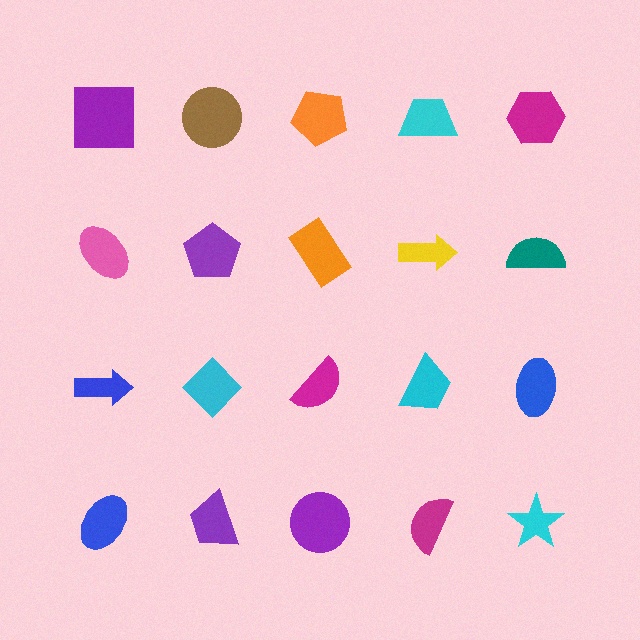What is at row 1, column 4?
A cyan trapezoid.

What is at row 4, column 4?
A magenta semicircle.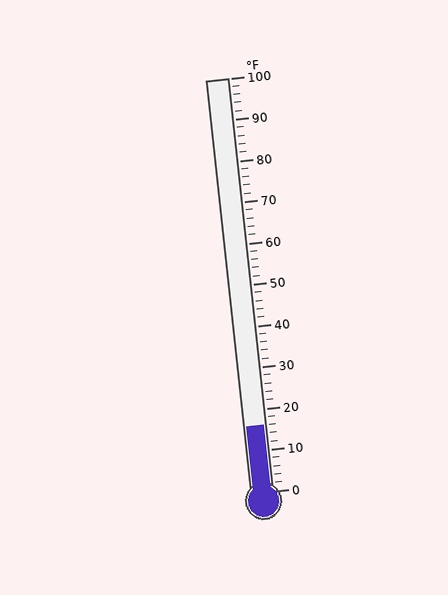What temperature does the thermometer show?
The thermometer shows approximately 16°F.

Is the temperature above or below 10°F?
The temperature is above 10°F.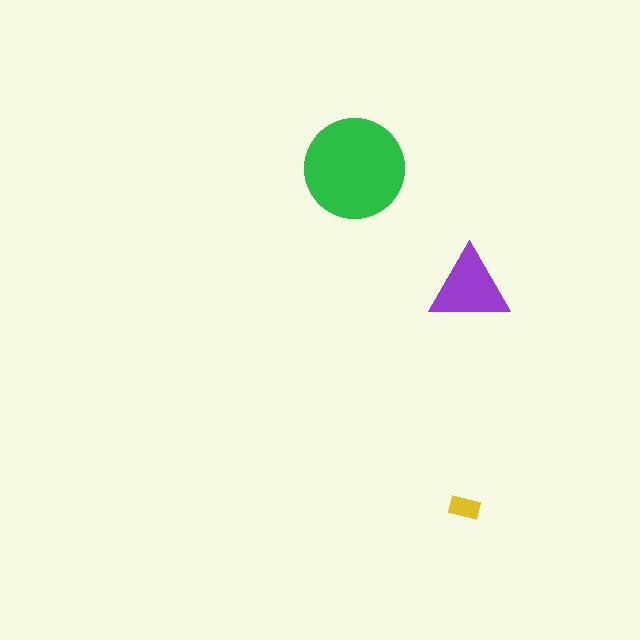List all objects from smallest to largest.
The yellow rectangle, the purple triangle, the green circle.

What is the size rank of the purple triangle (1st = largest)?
2nd.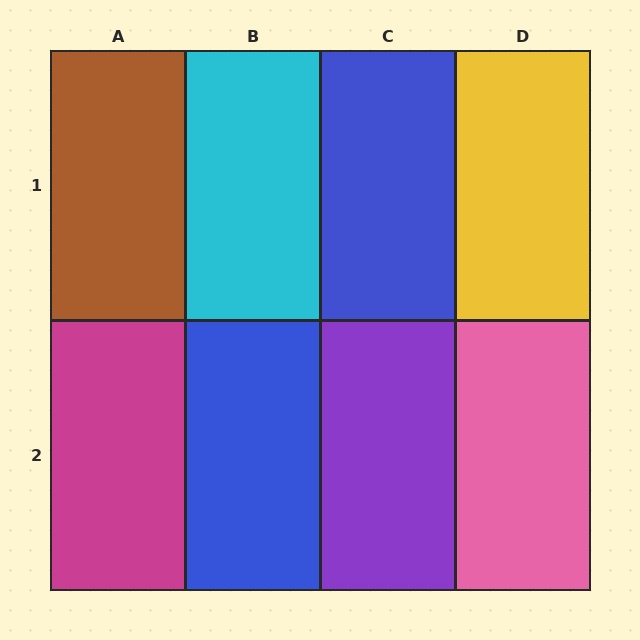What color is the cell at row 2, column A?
Magenta.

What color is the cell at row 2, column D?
Pink.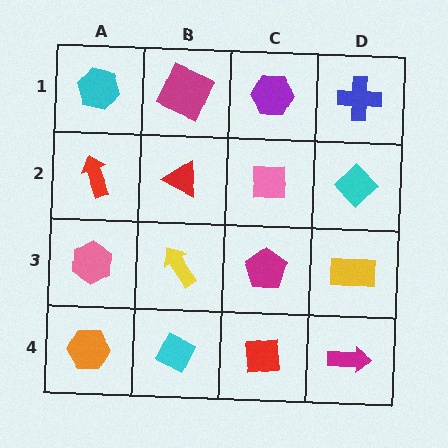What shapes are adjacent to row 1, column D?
A cyan diamond (row 2, column D), a purple hexagon (row 1, column C).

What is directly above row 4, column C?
A magenta pentagon.